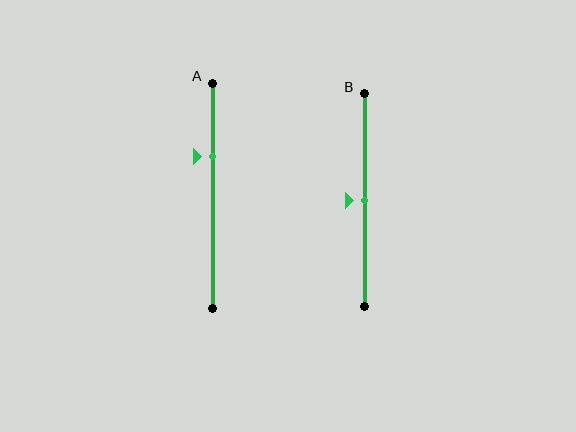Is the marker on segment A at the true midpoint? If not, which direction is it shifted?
No, the marker on segment A is shifted upward by about 18% of the segment length.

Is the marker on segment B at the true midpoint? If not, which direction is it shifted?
Yes, the marker on segment B is at the true midpoint.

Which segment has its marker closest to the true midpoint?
Segment B has its marker closest to the true midpoint.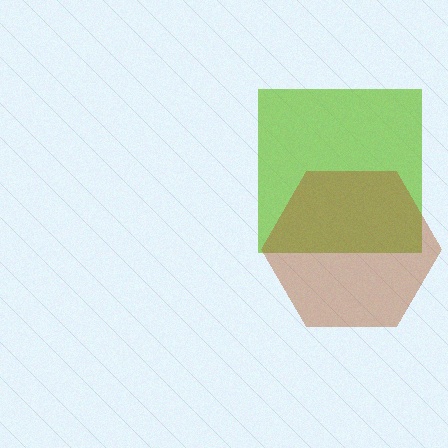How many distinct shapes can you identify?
There are 2 distinct shapes: a lime square, a brown hexagon.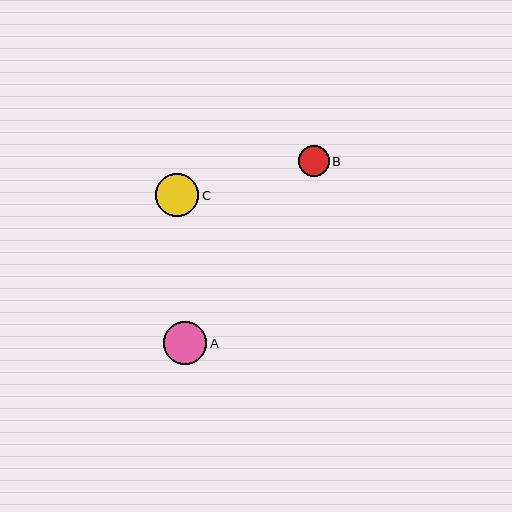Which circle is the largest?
Circle A is the largest with a size of approximately 43 pixels.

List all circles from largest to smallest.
From largest to smallest: A, C, B.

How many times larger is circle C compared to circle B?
Circle C is approximately 1.4 times the size of circle B.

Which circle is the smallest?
Circle B is the smallest with a size of approximately 31 pixels.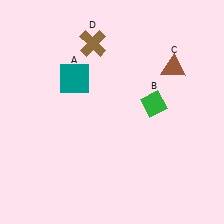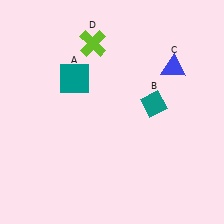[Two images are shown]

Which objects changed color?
B changed from green to teal. C changed from brown to blue. D changed from brown to lime.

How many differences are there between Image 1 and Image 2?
There are 3 differences between the two images.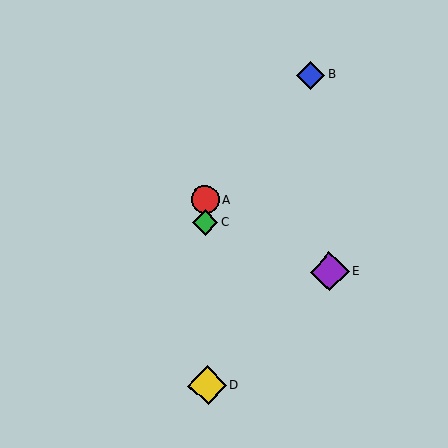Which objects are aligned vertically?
Objects A, C, D are aligned vertically.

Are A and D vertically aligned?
Yes, both are at x≈205.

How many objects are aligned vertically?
3 objects (A, C, D) are aligned vertically.